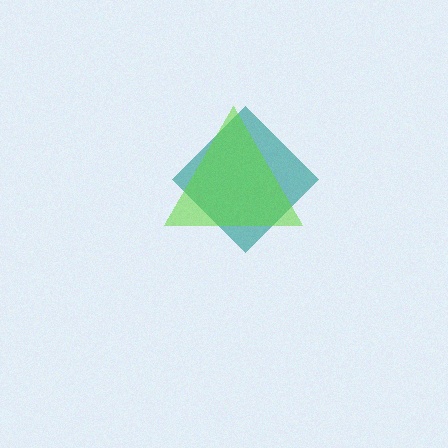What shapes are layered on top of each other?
The layered shapes are: a teal diamond, a lime triangle.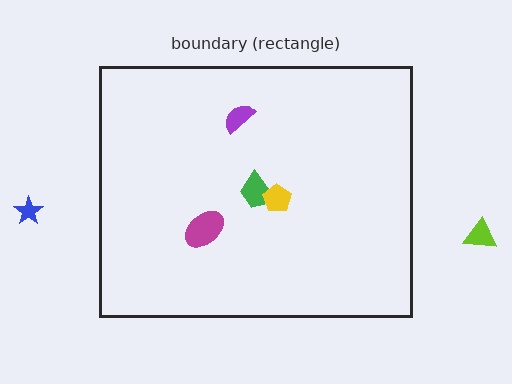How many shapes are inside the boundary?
4 inside, 2 outside.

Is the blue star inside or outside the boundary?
Outside.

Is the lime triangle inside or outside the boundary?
Outside.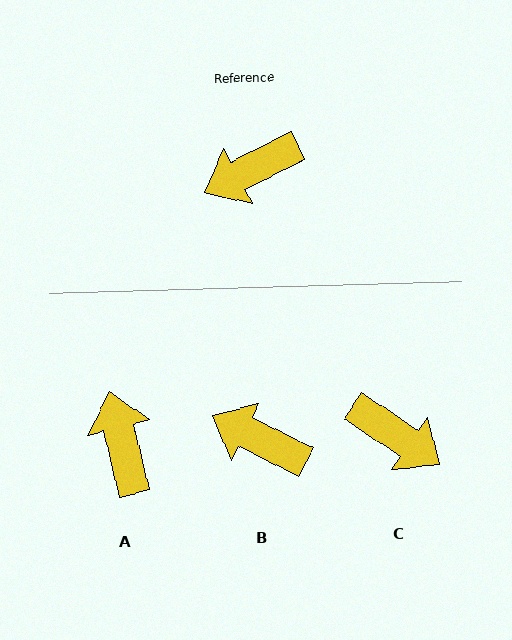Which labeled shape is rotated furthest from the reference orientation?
C, about 119 degrees away.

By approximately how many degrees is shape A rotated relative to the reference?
Approximately 103 degrees clockwise.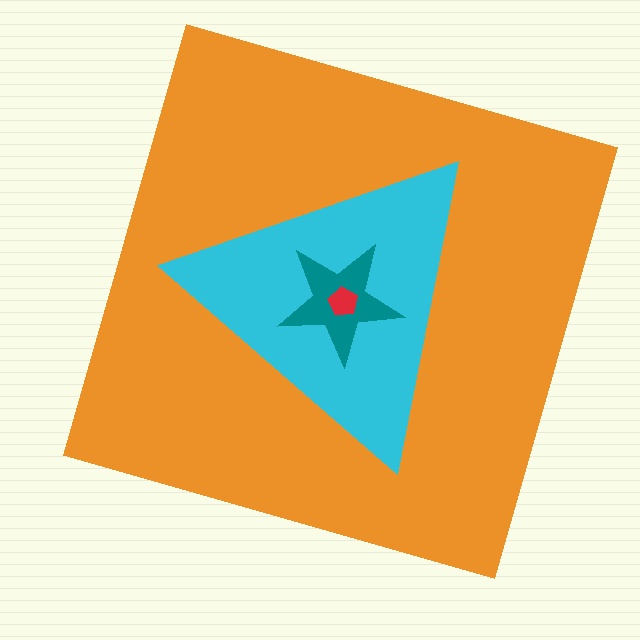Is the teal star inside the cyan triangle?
Yes.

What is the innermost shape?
The red pentagon.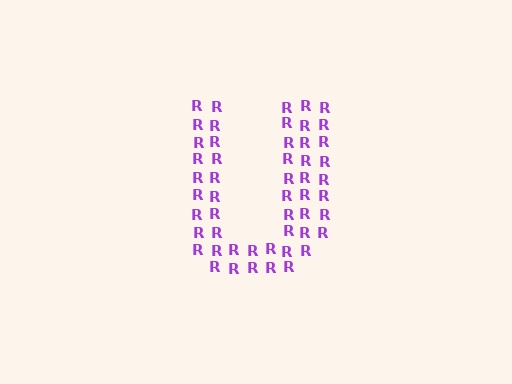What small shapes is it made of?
It is made of small letter R's.